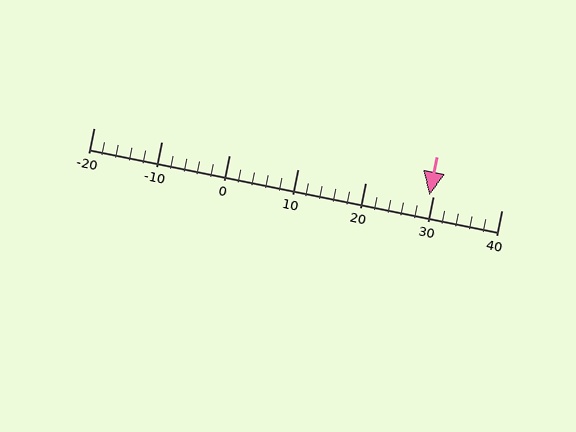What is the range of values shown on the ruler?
The ruler shows values from -20 to 40.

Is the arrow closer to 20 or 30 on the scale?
The arrow is closer to 30.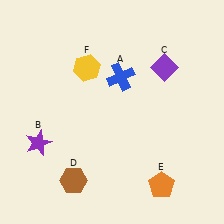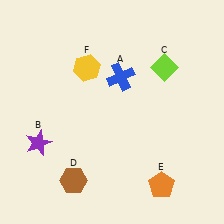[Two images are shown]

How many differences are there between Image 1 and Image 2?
There is 1 difference between the two images.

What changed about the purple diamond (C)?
In Image 1, C is purple. In Image 2, it changed to lime.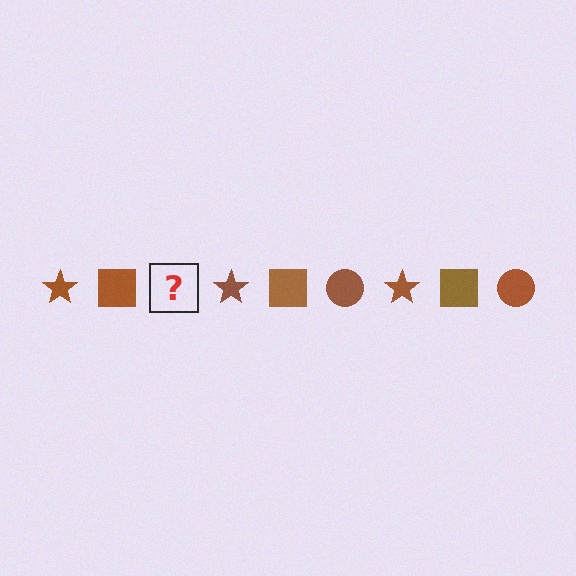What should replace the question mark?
The question mark should be replaced with a brown circle.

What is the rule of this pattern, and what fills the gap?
The rule is that the pattern cycles through star, square, circle shapes in brown. The gap should be filled with a brown circle.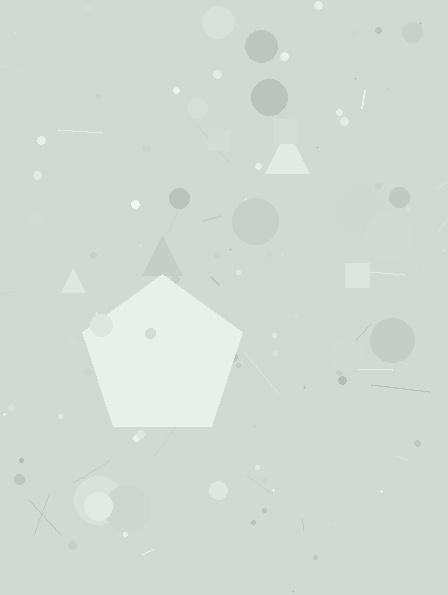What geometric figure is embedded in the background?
A pentagon is embedded in the background.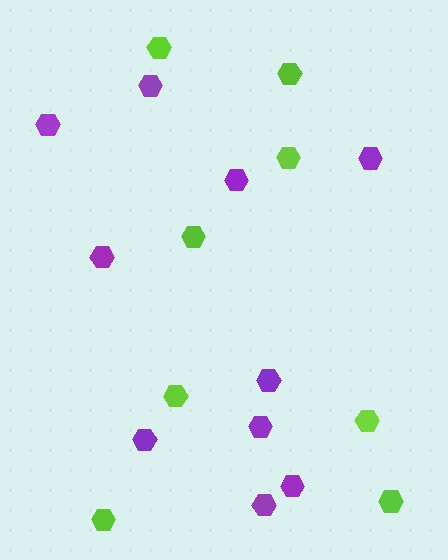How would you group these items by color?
There are 2 groups: one group of purple hexagons (10) and one group of lime hexagons (8).